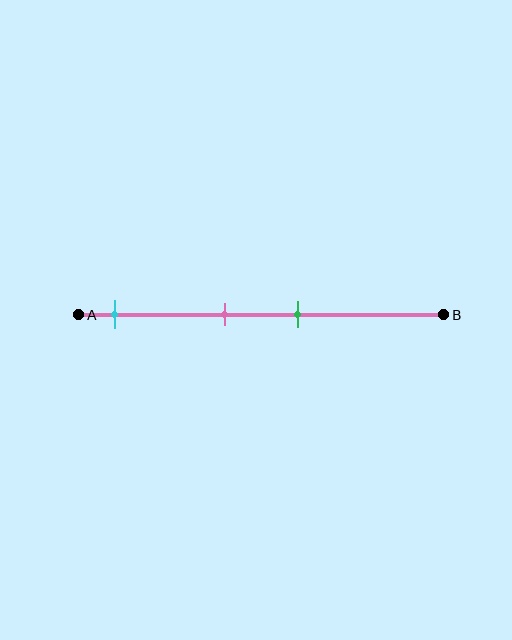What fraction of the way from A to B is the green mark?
The green mark is approximately 60% (0.6) of the way from A to B.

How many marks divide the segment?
There are 3 marks dividing the segment.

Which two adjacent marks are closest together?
The pink and green marks are the closest adjacent pair.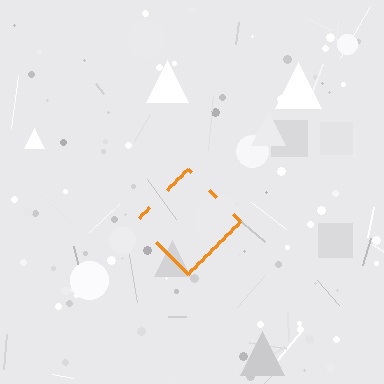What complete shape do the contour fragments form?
The contour fragments form a diamond.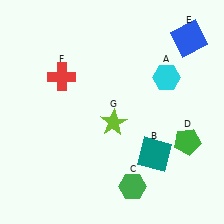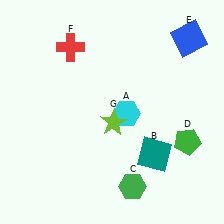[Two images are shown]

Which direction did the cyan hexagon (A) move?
The cyan hexagon (A) moved left.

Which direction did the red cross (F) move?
The red cross (F) moved up.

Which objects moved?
The objects that moved are: the cyan hexagon (A), the red cross (F).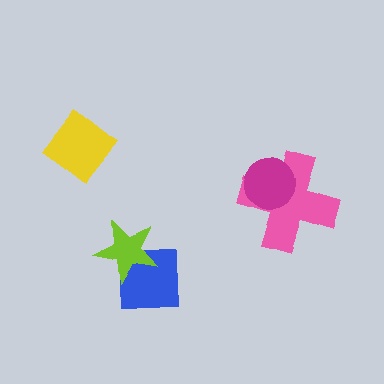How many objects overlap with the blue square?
1 object overlaps with the blue square.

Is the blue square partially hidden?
Yes, it is partially covered by another shape.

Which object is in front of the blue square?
The lime star is in front of the blue square.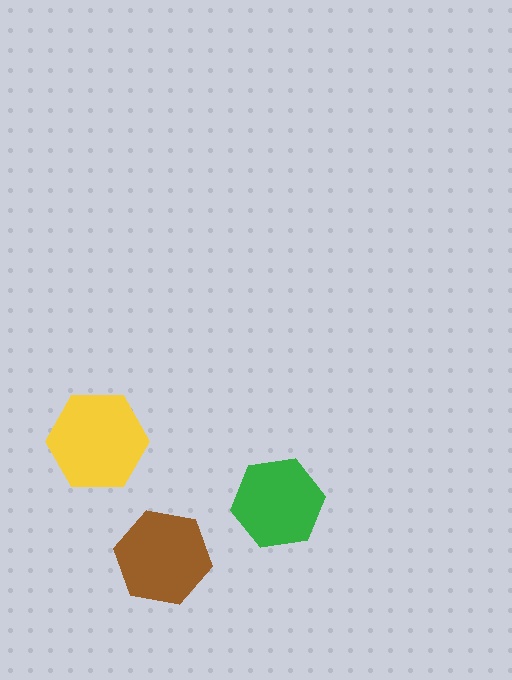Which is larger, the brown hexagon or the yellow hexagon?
The yellow one.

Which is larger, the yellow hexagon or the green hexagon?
The yellow one.